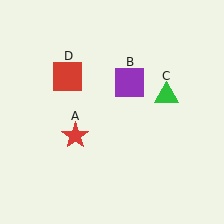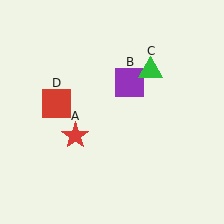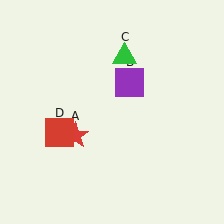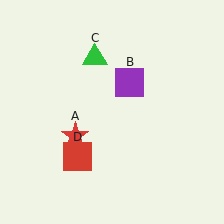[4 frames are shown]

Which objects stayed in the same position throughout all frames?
Red star (object A) and purple square (object B) remained stationary.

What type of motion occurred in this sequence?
The green triangle (object C), red square (object D) rotated counterclockwise around the center of the scene.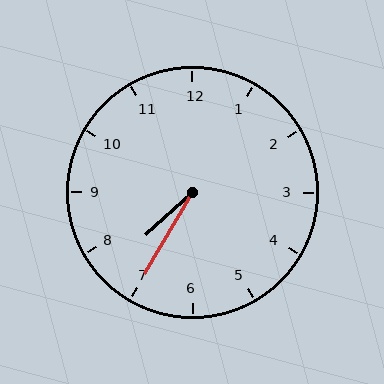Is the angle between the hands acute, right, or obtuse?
It is acute.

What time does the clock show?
7:35.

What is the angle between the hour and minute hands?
Approximately 18 degrees.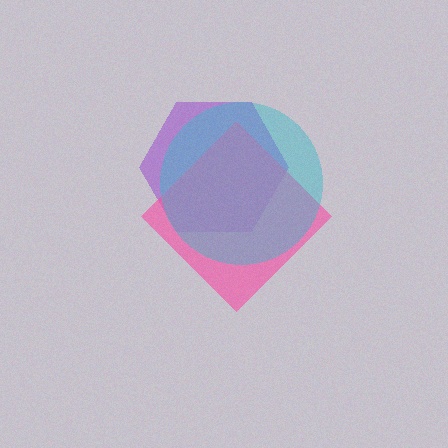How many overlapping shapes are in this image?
There are 3 overlapping shapes in the image.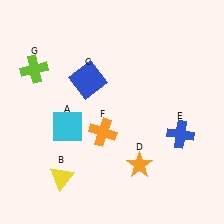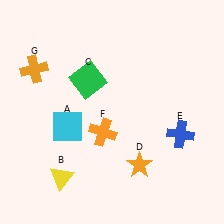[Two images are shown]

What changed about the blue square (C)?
In Image 1, C is blue. In Image 2, it changed to green.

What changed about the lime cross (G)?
In Image 1, G is lime. In Image 2, it changed to orange.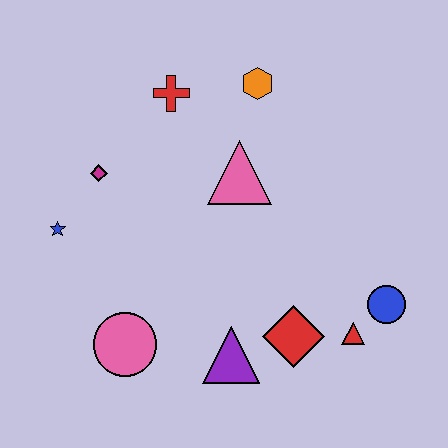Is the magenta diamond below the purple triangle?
No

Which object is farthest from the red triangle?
The blue star is farthest from the red triangle.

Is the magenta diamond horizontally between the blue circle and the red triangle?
No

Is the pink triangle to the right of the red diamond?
No